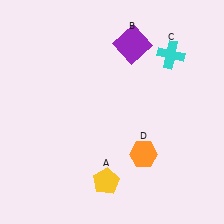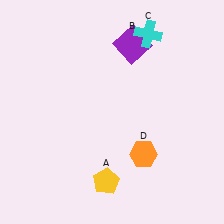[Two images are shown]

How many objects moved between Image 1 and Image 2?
1 object moved between the two images.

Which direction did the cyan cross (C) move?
The cyan cross (C) moved left.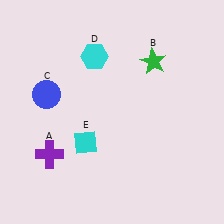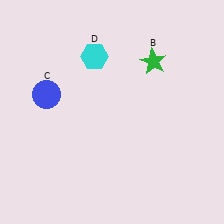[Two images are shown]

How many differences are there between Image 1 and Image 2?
There are 2 differences between the two images.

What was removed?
The cyan diamond (E), the purple cross (A) were removed in Image 2.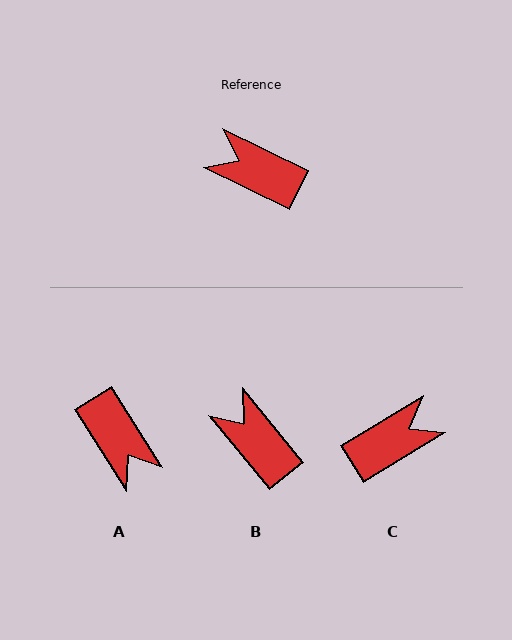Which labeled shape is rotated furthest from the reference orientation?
A, about 148 degrees away.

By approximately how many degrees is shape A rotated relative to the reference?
Approximately 148 degrees counter-clockwise.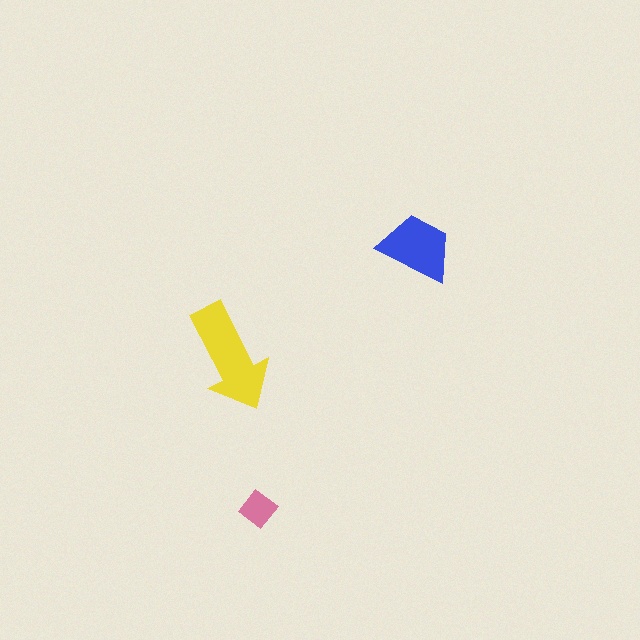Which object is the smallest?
The pink diamond.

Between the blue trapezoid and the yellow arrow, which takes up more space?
The yellow arrow.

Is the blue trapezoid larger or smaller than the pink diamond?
Larger.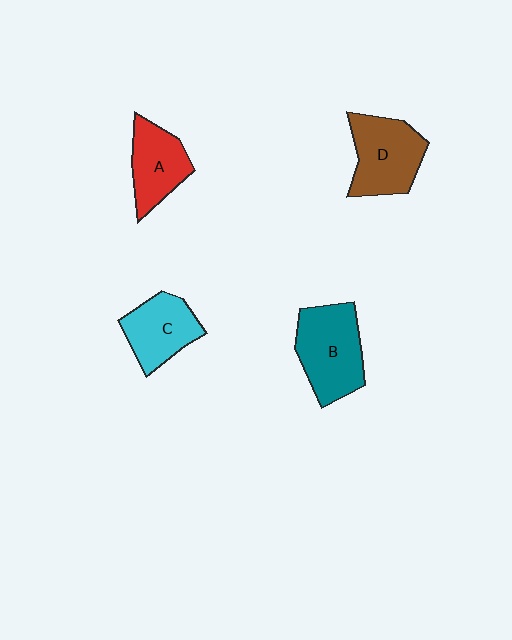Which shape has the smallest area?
Shape A (red).